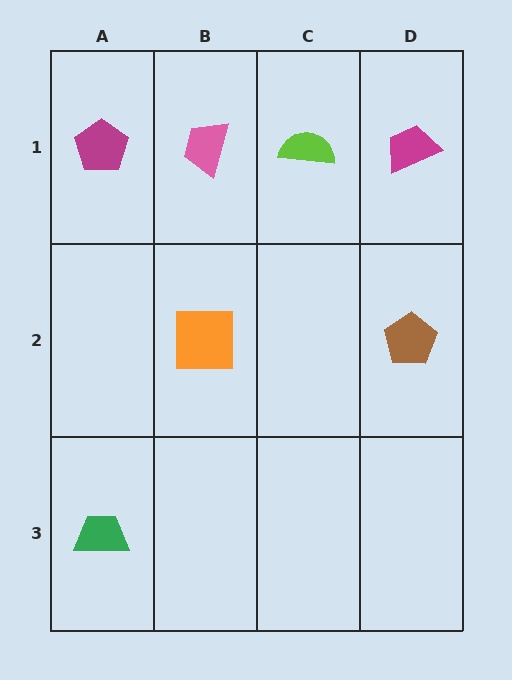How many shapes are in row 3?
1 shape.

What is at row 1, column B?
A pink trapezoid.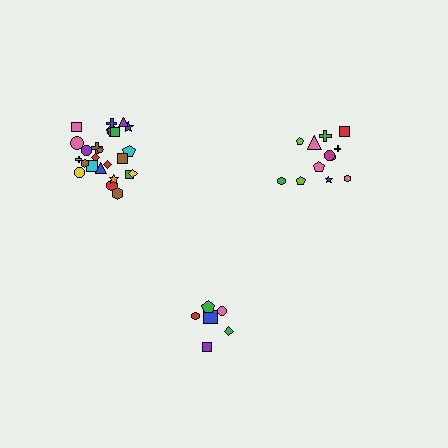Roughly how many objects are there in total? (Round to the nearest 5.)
Roughly 45 objects in total.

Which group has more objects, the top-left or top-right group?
The top-left group.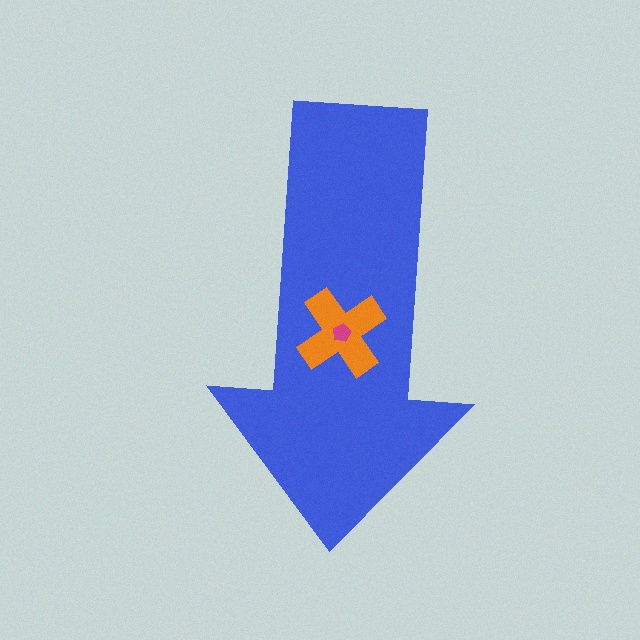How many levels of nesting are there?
3.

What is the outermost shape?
The blue arrow.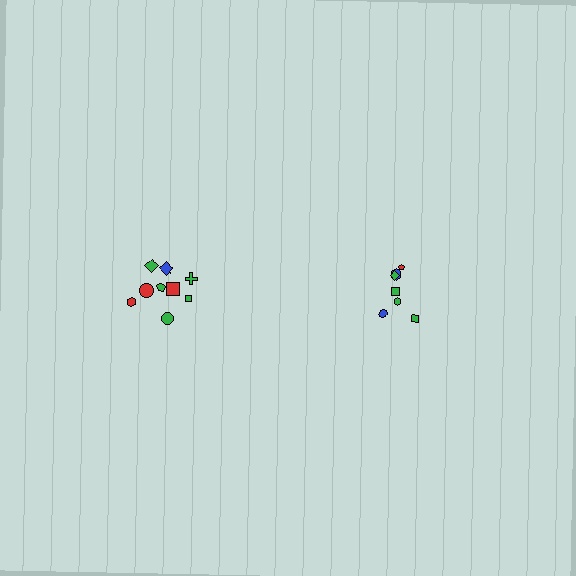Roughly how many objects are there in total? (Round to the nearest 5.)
Roughly 15 objects in total.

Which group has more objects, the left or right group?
The left group.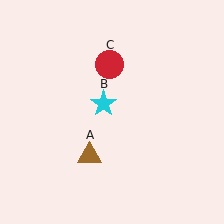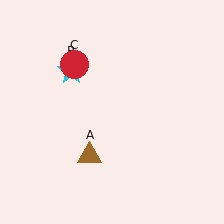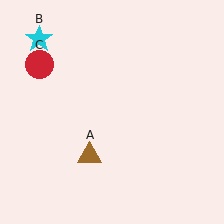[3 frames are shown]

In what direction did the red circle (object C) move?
The red circle (object C) moved left.